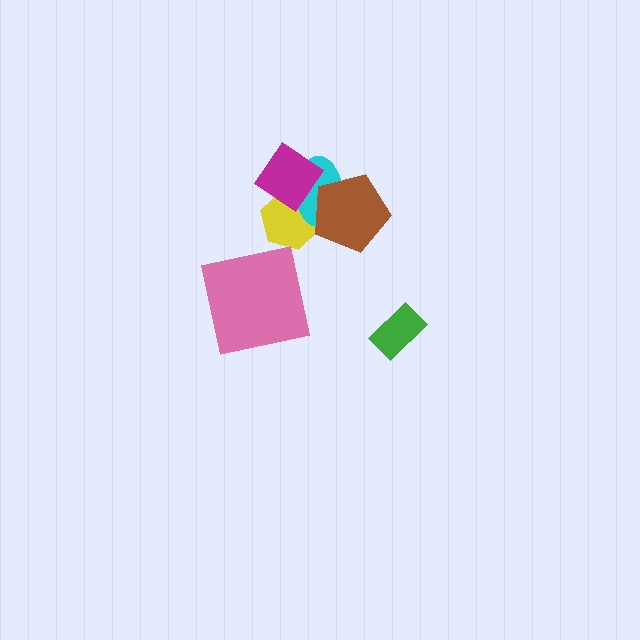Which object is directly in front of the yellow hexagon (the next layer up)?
The cyan ellipse is directly in front of the yellow hexagon.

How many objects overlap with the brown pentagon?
2 objects overlap with the brown pentagon.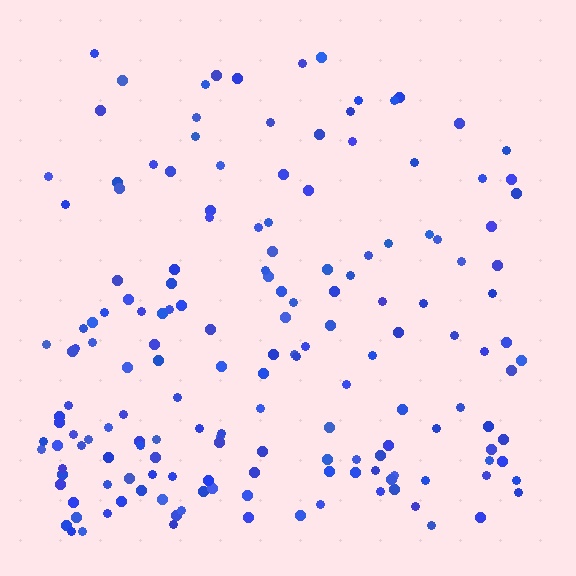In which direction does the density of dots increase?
From top to bottom, with the bottom side densest.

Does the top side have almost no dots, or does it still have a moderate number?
Still a moderate number, just noticeably fewer than the bottom.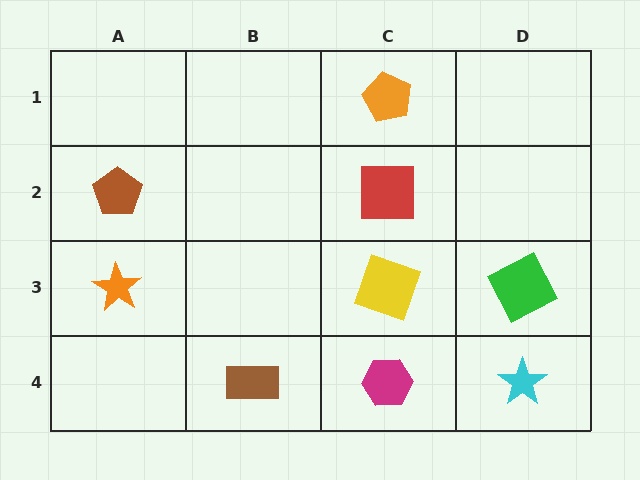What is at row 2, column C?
A red square.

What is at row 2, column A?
A brown pentagon.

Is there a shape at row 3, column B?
No, that cell is empty.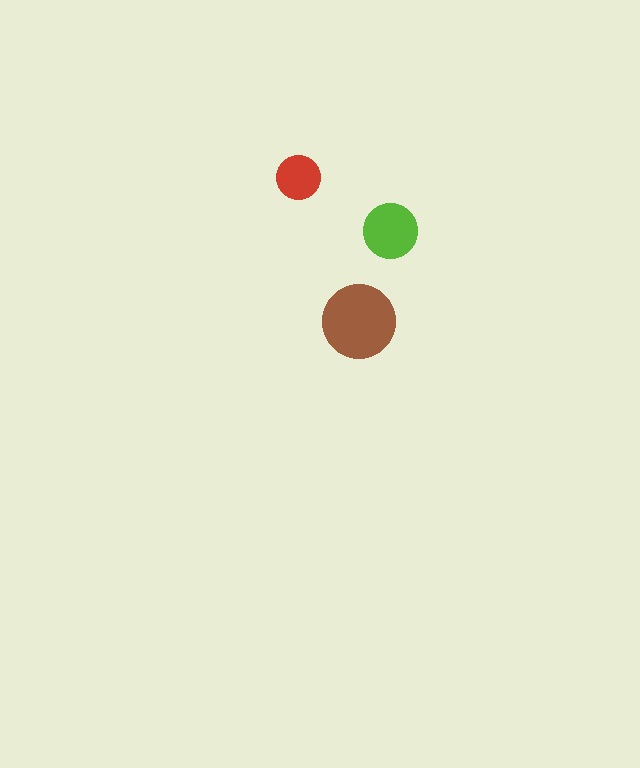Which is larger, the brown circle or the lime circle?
The brown one.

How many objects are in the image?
There are 3 objects in the image.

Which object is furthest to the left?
The red circle is leftmost.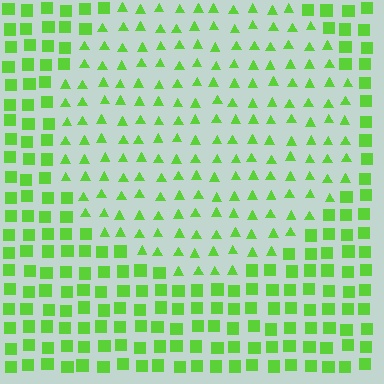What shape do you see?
I see a circle.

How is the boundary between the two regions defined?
The boundary is defined by a change in element shape: triangles inside vs. squares outside. All elements share the same color and spacing.